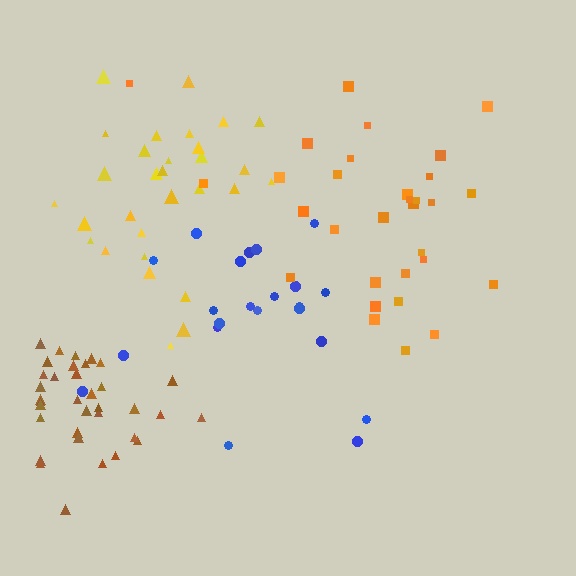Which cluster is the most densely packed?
Brown.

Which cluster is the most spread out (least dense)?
Blue.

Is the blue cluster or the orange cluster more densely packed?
Orange.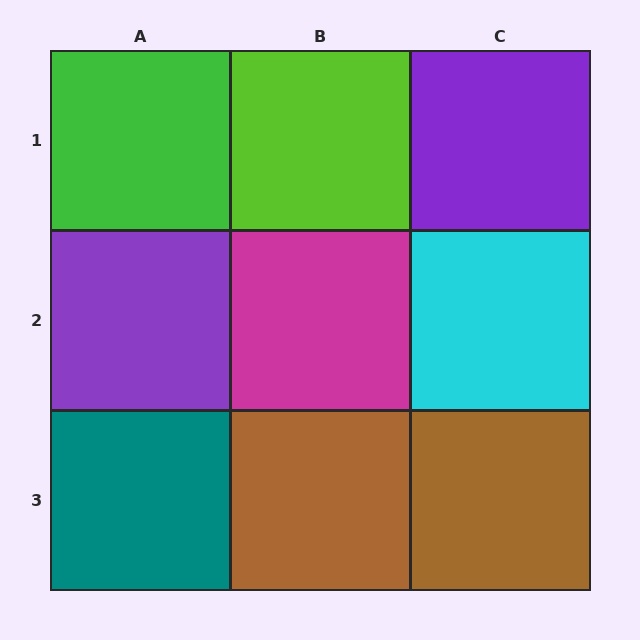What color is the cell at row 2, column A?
Purple.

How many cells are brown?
2 cells are brown.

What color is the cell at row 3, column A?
Teal.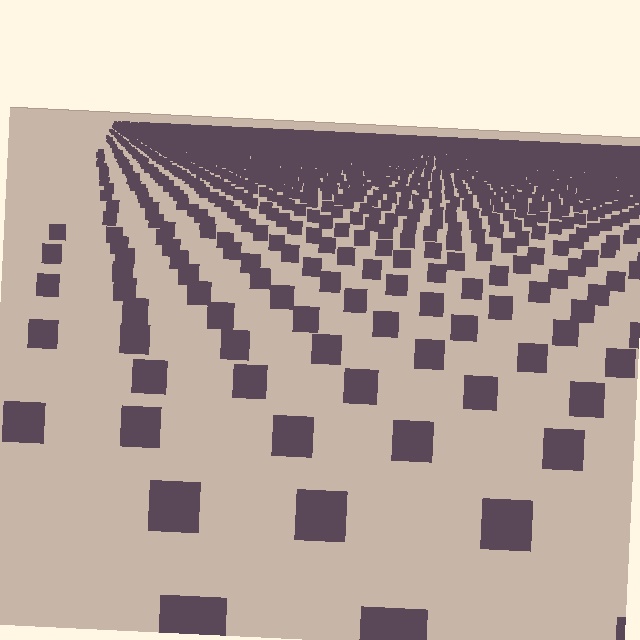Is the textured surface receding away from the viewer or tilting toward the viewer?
The surface is receding away from the viewer. Texture elements get smaller and denser toward the top.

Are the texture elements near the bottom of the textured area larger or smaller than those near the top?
Larger. Near the bottom, elements are closer to the viewer and appear at a bigger on-screen size.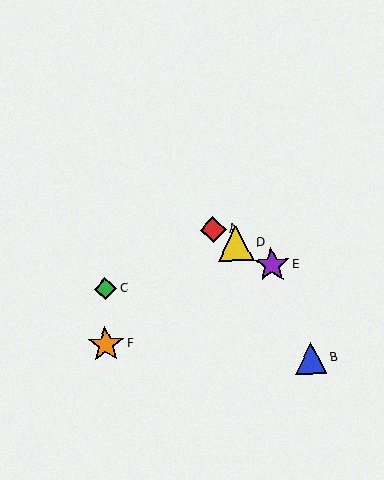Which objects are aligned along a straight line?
Objects A, D, E are aligned along a straight line.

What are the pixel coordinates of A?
Object A is at (213, 230).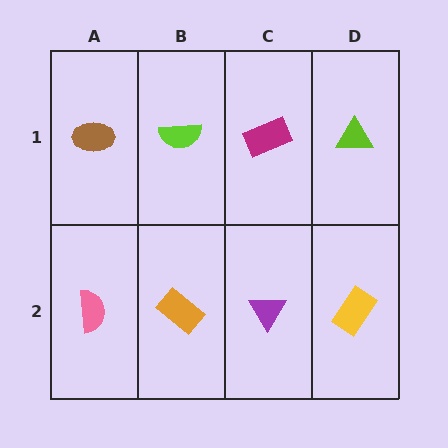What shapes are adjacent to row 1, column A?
A pink semicircle (row 2, column A), a lime semicircle (row 1, column B).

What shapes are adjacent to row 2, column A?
A brown ellipse (row 1, column A), an orange rectangle (row 2, column B).